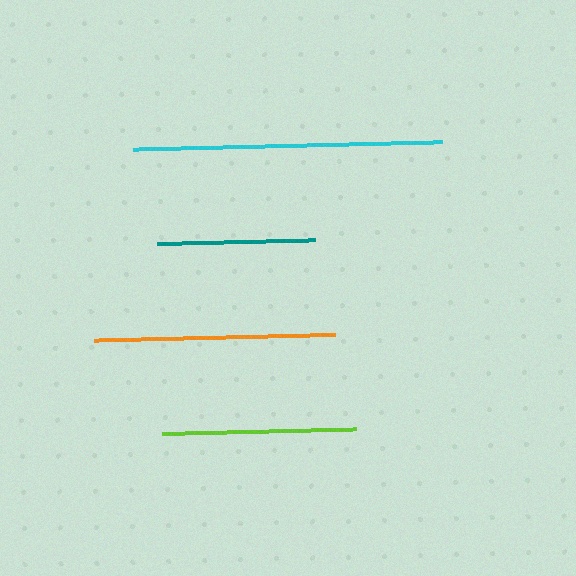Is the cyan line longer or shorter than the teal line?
The cyan line is longer than the teal line.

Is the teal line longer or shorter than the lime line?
The lime line is longer than the teal line.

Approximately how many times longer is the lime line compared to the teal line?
The lime line is approximately 1.2 times the length of the teal line.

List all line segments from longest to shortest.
From longest to shortest: cyan, orange, lime, teal.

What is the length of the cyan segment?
The cyan segment is approximately 309 pixels long.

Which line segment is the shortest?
The teal line is the shortest at approximately 158 pixels.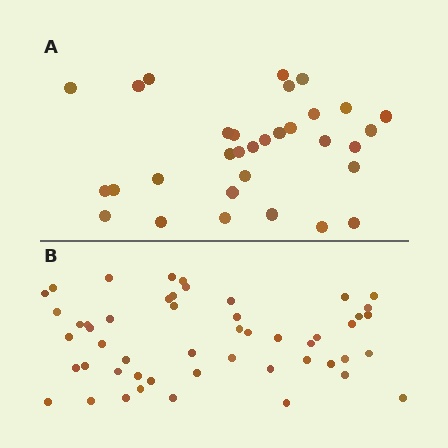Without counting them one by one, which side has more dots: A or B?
Region B (the bottom region) has more dots.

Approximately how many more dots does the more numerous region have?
Region B has approximately 20 more dots than region A.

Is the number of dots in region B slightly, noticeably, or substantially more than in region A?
Region B has substantially more. The ratio is roughly 1.6 to 1.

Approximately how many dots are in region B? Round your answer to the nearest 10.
About 50 dots. (The exact count is 51, which rounds to 50.)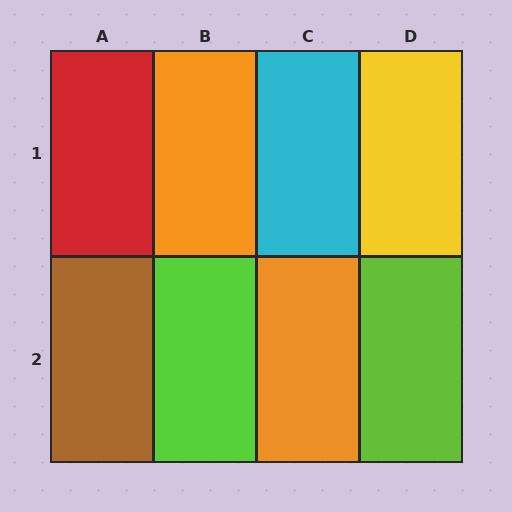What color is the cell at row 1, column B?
Orange.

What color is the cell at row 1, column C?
Cyan.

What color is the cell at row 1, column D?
Yellow.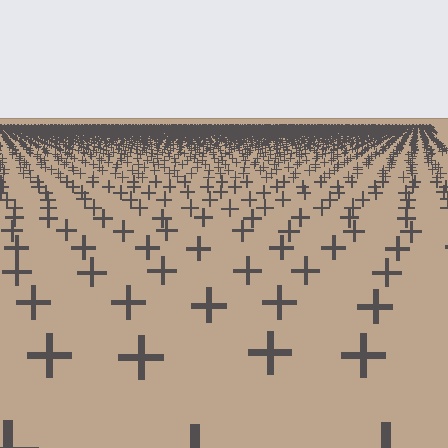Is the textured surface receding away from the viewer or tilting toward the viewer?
The surface is receding away from the viewer. Texture elements get smaller and denser toward the top.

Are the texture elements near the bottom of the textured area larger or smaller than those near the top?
Larger. Near the bottom, elements are closer to the viewer and appear at a bigger on-screen size.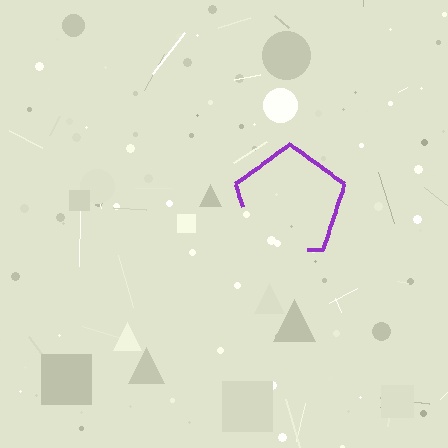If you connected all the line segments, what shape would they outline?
They would outline a pentagon.